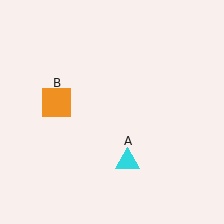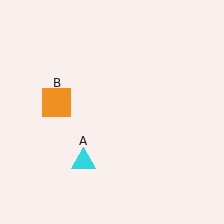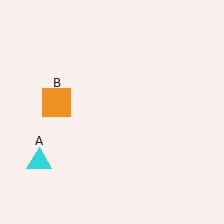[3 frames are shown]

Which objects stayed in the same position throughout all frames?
Orange square (object B) remained stationary.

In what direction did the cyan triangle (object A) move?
The cyan triangle (object A) moved left.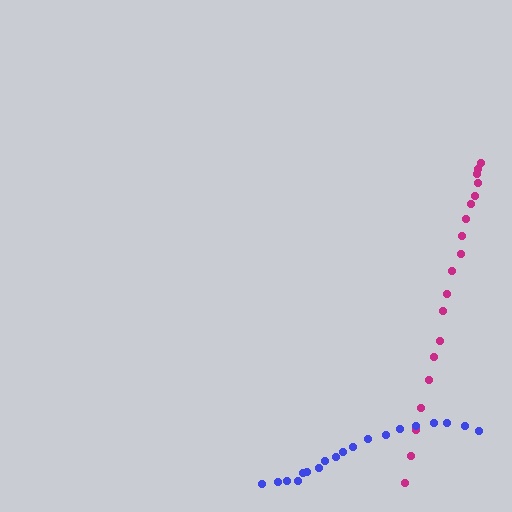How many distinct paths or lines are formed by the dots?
There are 2 distinct paths.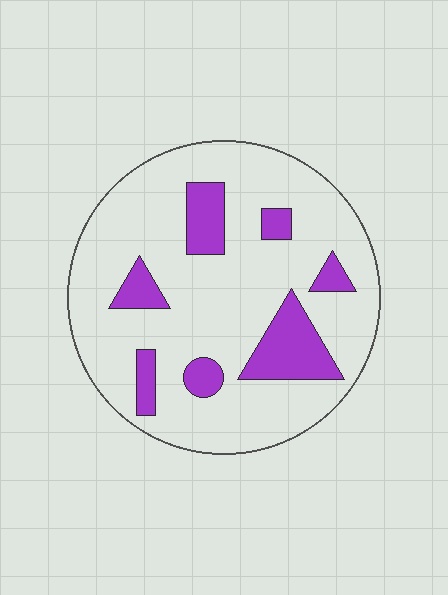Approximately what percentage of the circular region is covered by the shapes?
Approximately 20%.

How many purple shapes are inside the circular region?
7.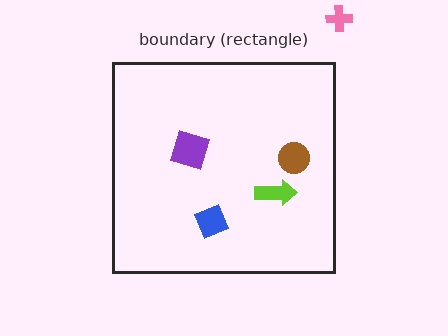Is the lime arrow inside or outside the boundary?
Inside.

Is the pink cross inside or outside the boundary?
Outside.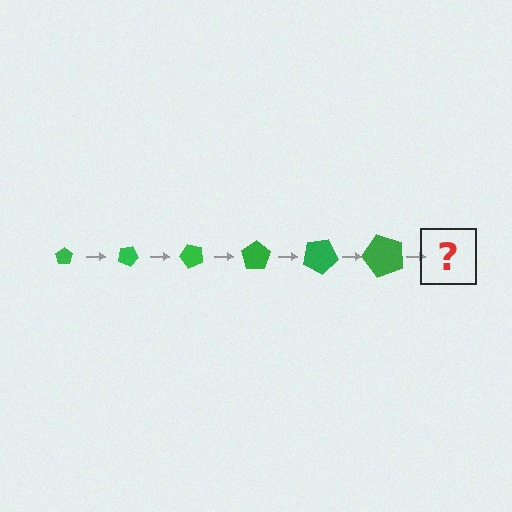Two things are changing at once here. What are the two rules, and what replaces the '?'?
The two rules are that the pentagon grows larger each step and it rotates 25 degrees each step. The '?' should be a pentagon, larger than the previous one and rotated 150 degrees from the start.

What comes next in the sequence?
The next element should be a pentagon, larger than the previous one and rotated 150 degrees from the start.